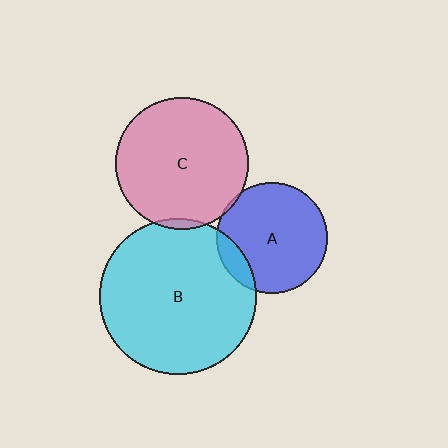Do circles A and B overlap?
Yes.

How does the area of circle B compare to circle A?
Approximately 2.0 times.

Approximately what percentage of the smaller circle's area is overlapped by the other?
Approximately 10%.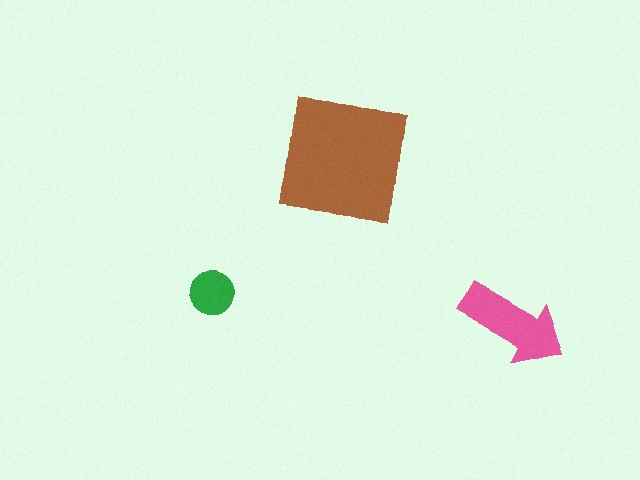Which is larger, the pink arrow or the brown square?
The brown square.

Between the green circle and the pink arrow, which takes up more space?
The pink arrow.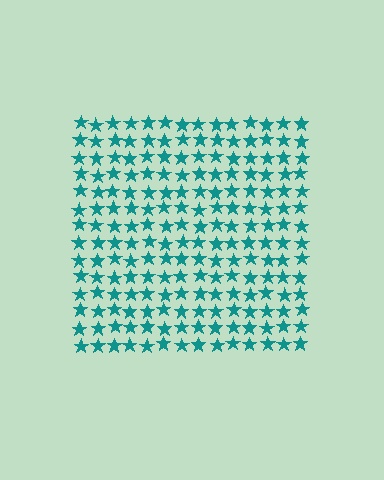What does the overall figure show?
The overall figure shows a square.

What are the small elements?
The small elements are stars.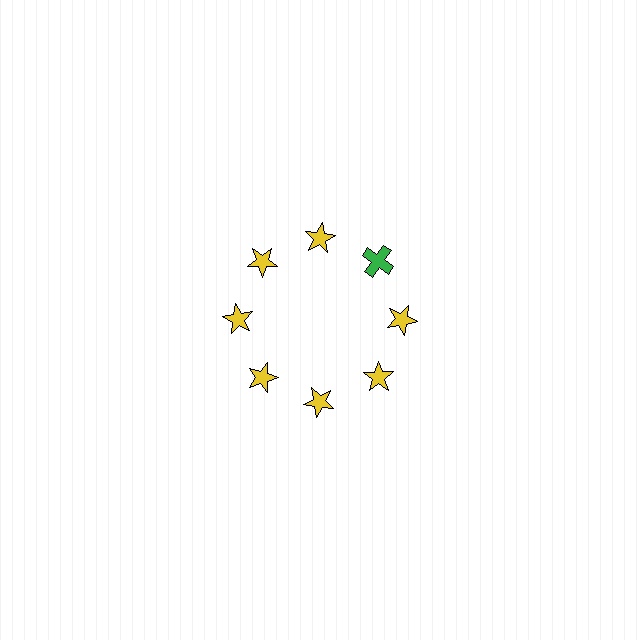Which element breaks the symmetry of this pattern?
The green cross at roughly the 2 o'clock position breaks the symmetry. All other shapes are yellow stars.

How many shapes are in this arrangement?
There are 8 shapes arranged in a ring pattern.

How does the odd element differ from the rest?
It differs in both color (green instead of yellow) and shape (cross instead of star).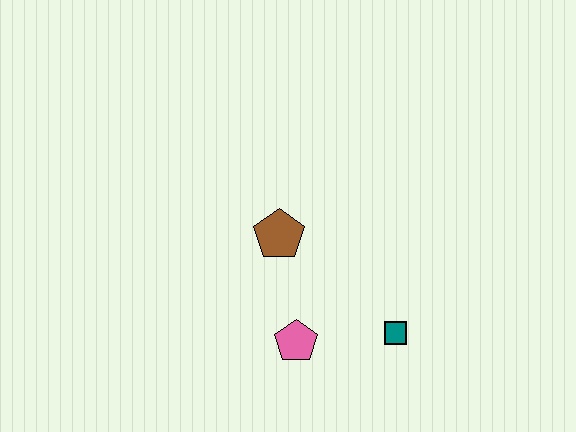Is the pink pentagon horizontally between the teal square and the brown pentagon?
Yes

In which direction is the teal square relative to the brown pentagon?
The teal square is to the right of the brown pentagon.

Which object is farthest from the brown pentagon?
The teal square is farthest from the brown pentagon.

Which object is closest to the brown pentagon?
The pink pentagon is closest to the brown pentagon.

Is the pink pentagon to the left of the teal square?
Yes